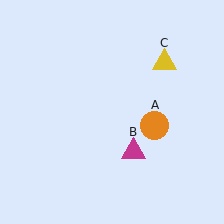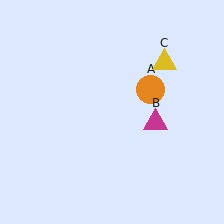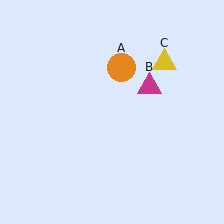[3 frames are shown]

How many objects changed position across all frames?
2 objects changed position: orange circle (object A), magenta triangle (object B).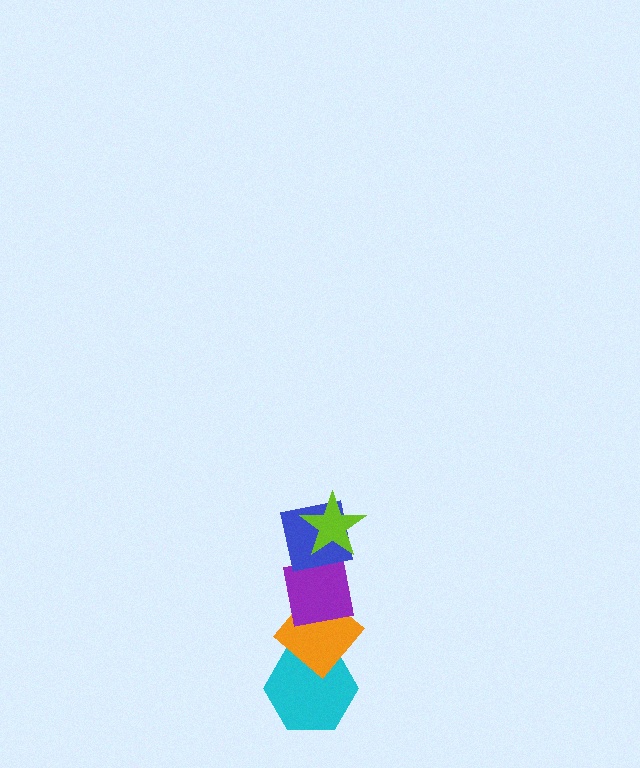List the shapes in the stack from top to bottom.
From top to bottom: the lime star, the blue square, the purple square, the orange diamond, the cyan hexagon.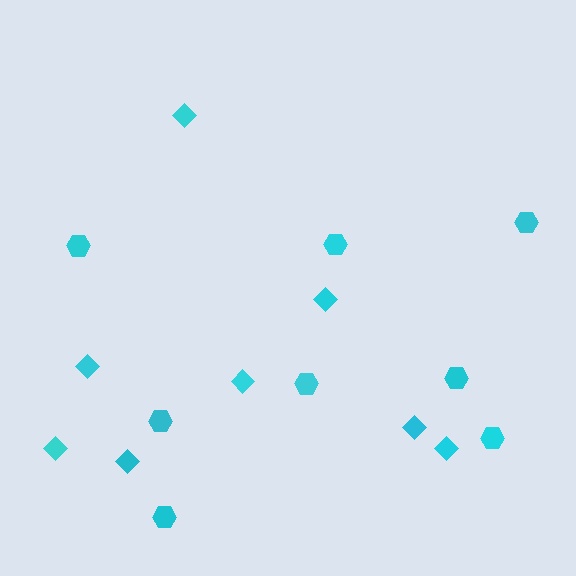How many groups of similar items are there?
There are 2 groups: one group of hexagons (8) and one group of diamonds (8).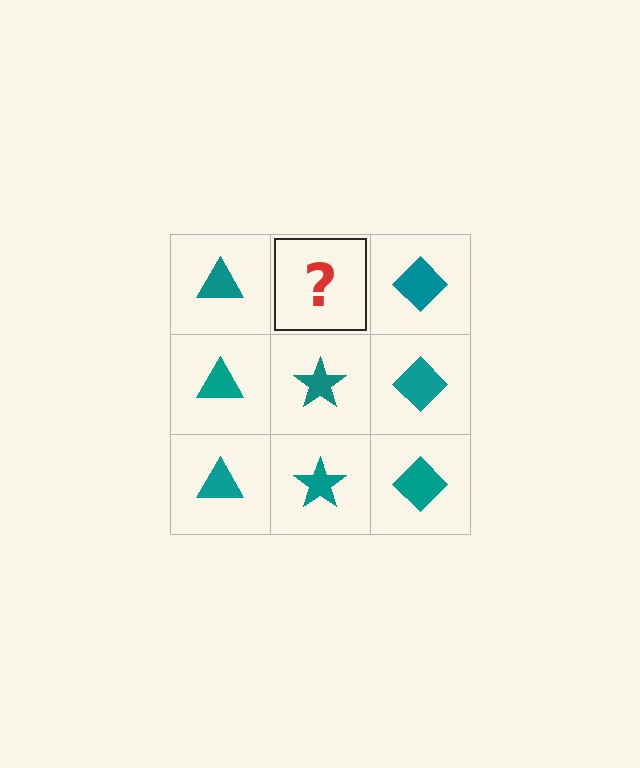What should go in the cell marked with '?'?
The missing cell should contain a teal star.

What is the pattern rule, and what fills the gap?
The rule is that each column has a consistent shape. The gap should be filled with a teal star.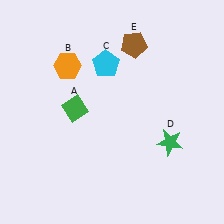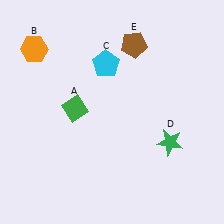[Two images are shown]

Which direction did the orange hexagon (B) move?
The orange hexagon (B) moved left.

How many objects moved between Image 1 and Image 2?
1 object moved between the two images.